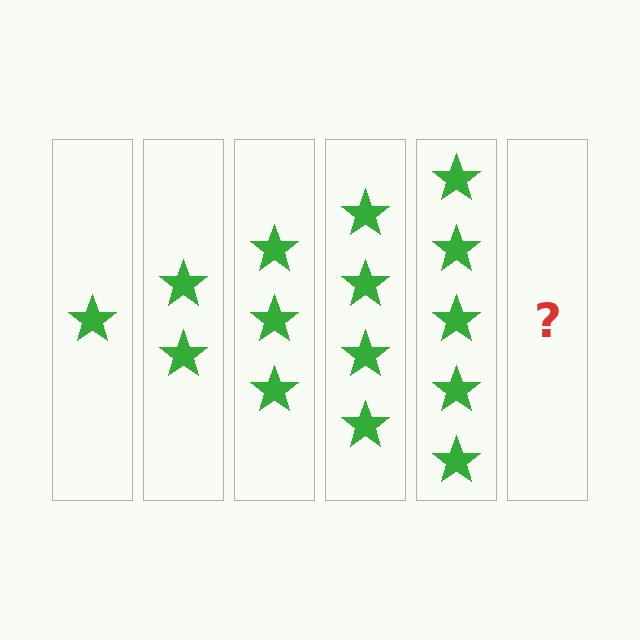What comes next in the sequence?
The next element should be 6 stars.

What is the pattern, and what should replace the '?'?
The pattern is that each step adds one more star. The '?' should be 6 stars.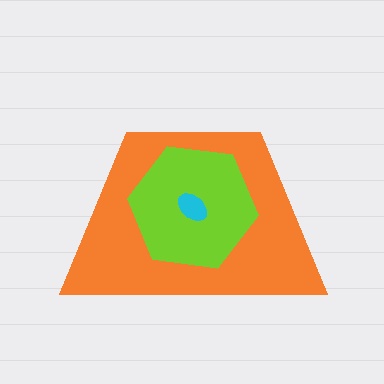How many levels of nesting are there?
3.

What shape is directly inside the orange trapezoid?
The lime hexagon.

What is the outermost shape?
The orange trapezoid.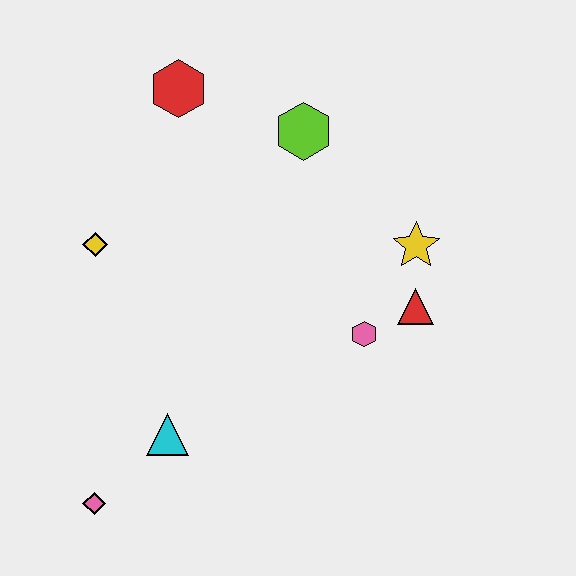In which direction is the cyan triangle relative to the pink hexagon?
The cyan triangle is to the left of the pink hexagon.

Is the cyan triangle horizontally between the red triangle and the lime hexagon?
No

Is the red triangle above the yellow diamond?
No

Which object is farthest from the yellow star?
The pink diamond is farthest from the yellow star.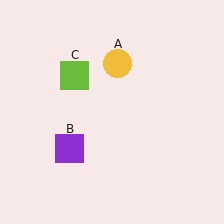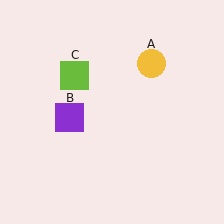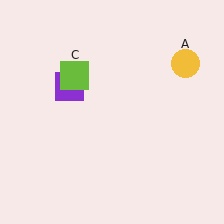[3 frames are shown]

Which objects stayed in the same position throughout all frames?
Lime square (object C) remained stationary.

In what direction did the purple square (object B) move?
The purple square (object B) moved up.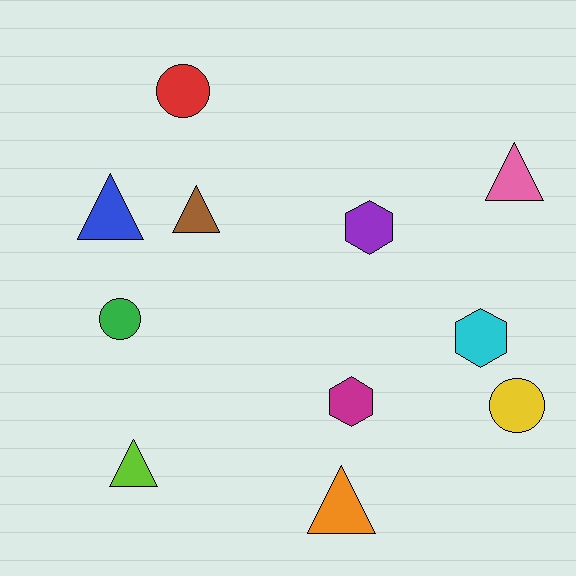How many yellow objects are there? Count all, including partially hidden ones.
There is 1 yellow object.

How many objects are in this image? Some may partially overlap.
There are 11 objects.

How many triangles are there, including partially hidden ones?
There are 5 triangles.